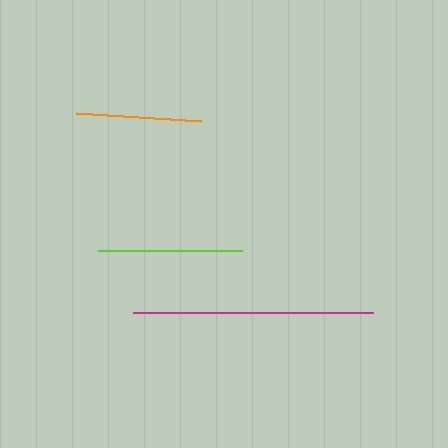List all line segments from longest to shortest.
From longest to shortest: magenta, lime, orange.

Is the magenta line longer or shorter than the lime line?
The magenta line is longer than the lime line.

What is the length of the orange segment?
The orange segment is approximately 125 pixels long.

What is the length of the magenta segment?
The magenta segment is approximately 240 pixels long.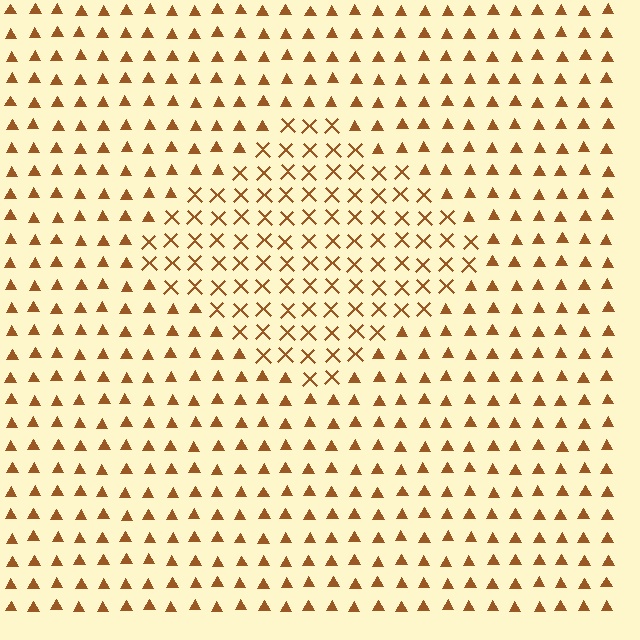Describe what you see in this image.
The image is filled with small brown elements arranged in a uniform grid. A diamond-shaped region contains X marks, while the surrounding area contains triangles. The boundary is defined purely by the change in element shape.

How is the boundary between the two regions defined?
The boundary is defined by a change in element shape: X marks inside vs. triangles outside. All elements share the same color and spacing.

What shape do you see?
I see a diamond.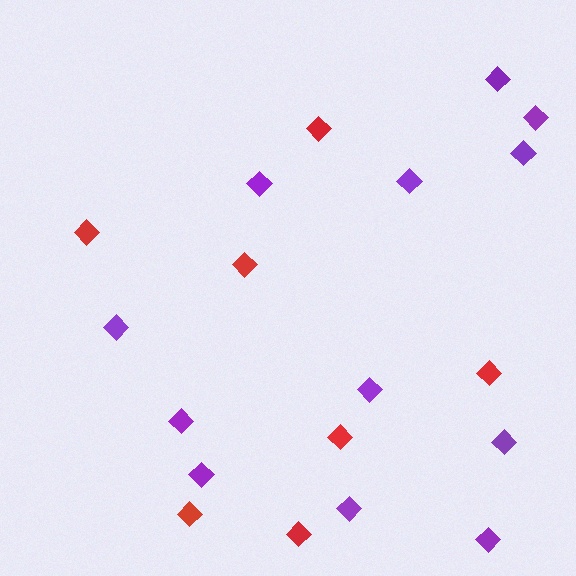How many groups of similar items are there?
There are 2 groups: one group of red diamonds (7) and one group of purple diamonds (12).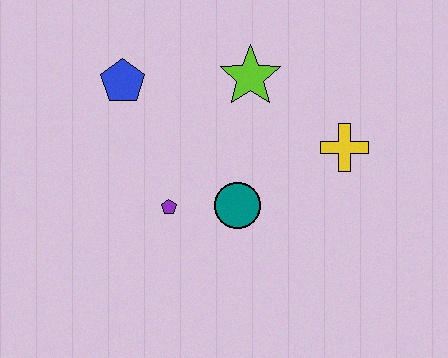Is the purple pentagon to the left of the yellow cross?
Yes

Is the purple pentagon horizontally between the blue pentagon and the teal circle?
Yes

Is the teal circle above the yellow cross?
No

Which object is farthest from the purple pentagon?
The yellow cross is farthest from the purple pentagon.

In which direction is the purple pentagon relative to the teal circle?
The purple pentagon is to the left of the teal circle.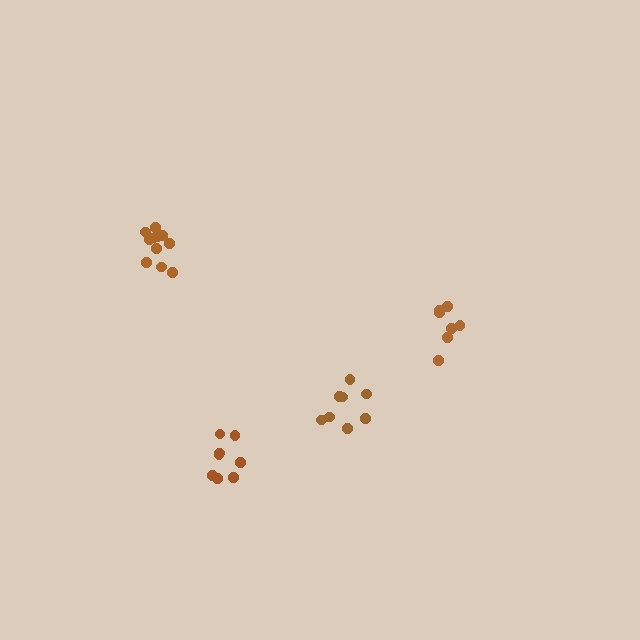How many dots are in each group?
Group 1: 7 dots, Group 2: 11 dots, Group 3: 8 dots, Group 4: 8 dots (34 total).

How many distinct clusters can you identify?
There are 4 distinct clusters.